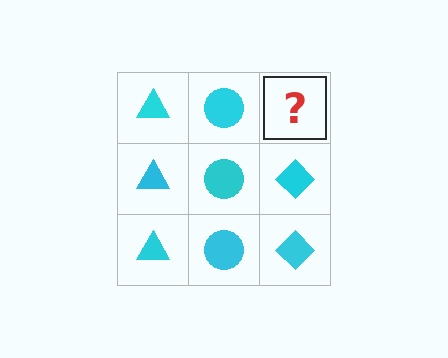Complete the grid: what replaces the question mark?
The question mark should be replaced with a cyan diamond.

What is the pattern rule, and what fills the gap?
The rule is that each column has a consistent shape. The gap should be filled with a cyan diamond.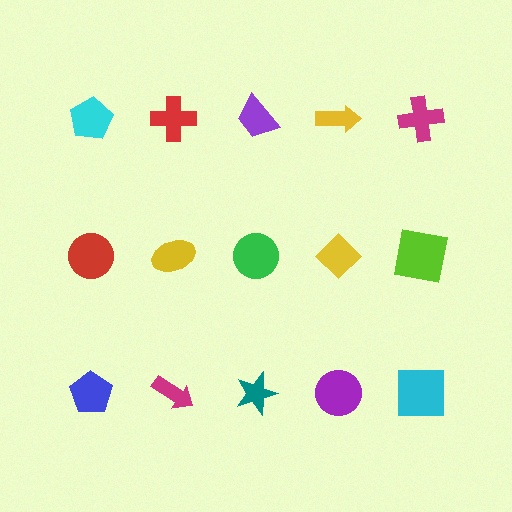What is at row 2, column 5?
A lime square.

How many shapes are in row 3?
5 shapes.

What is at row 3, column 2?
A magenta arrow.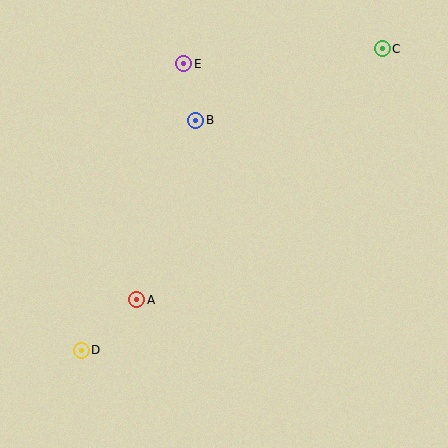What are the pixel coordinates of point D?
Point D is at (81, 350).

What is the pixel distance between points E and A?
The distance between E and A is 241 pixels.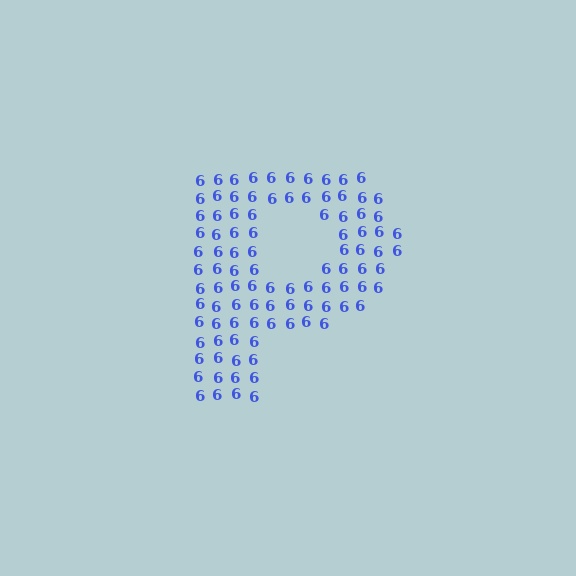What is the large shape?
The large shape is the letter P.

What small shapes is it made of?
It is made of small digit 6's.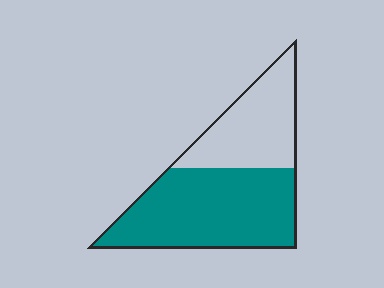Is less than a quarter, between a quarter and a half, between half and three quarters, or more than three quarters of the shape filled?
Between half and three quarters.